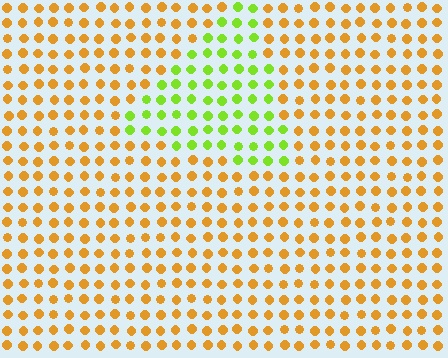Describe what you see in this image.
The image is filled with small orange elements in a uniform arrangement. A triangle-shaped region is visible where the elements are tinted to a slightly different hue, forming a subtle color boundary.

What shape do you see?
I see a triangle.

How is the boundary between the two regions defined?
The boundary is defined purely by a slight shift in hue (about 57 degrees). Spacing, size, and orientation are identical on both sides.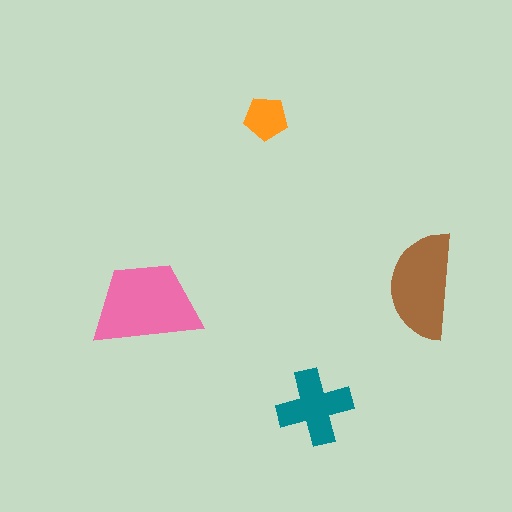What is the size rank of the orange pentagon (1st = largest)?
4th.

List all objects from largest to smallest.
The pink trapezoid, the brown semicircle, the teal cross, the orange pentagon.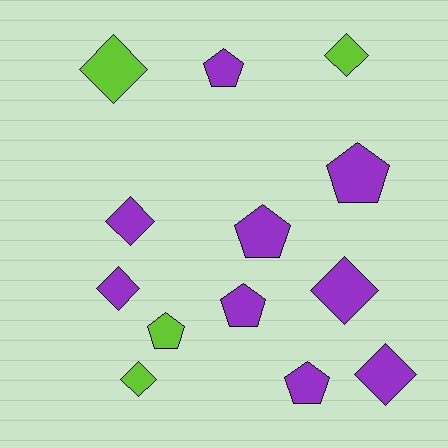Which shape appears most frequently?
Diamond, with 7 objects.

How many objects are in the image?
There are 13 objects.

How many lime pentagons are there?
There is 1 lime pentagon.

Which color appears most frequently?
Purple, with 9 objects.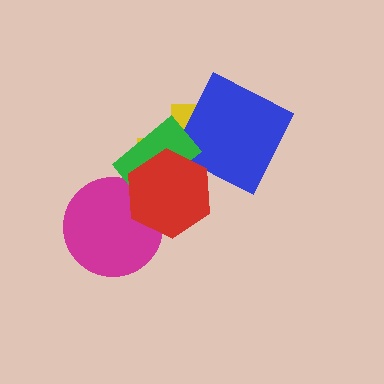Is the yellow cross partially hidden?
Yes, it is partially covered by another shape.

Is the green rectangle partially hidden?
Yes, it is partially covered by another shape.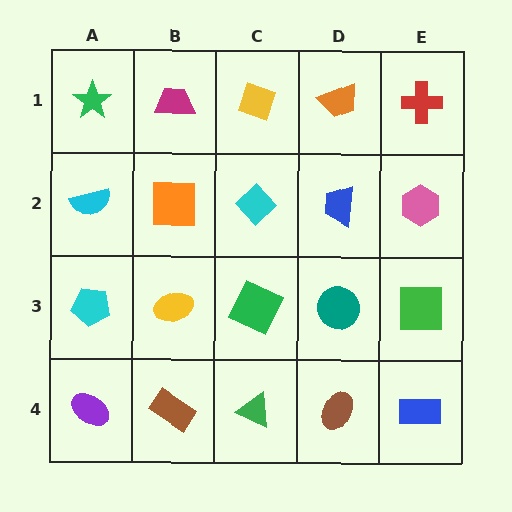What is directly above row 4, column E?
A green square.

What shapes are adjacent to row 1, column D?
A blue trapezoid (row 2, column D), a yellow diamond (row 1, column C), a red cross (row 1, column E).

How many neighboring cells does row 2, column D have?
4.